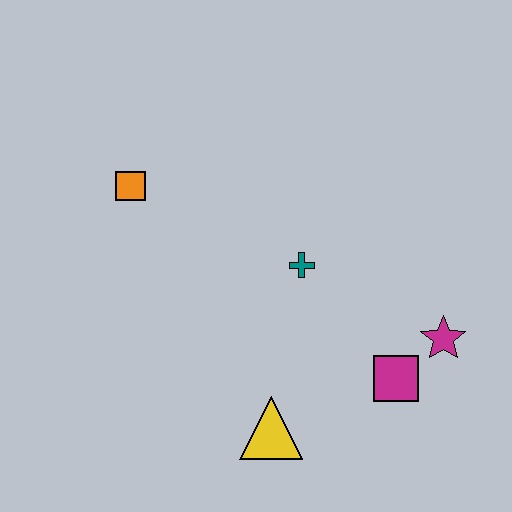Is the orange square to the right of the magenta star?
No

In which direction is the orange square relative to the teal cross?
The orange square is to the left of the teal cross.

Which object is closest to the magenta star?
The magenta square is closest to the magenta star.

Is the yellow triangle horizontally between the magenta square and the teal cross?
No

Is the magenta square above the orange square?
No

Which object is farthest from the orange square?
The magenta star is farthest from the orange square.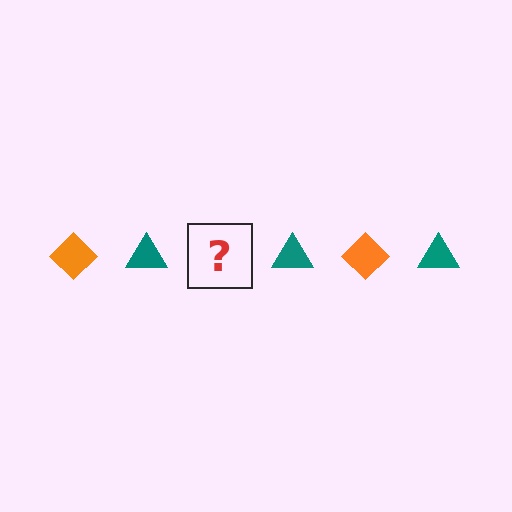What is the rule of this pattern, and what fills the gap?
The rule is that the pattern alternates between orange diamond and teal triangle. The gap should be filled with an orange diamond.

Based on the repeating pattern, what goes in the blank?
The blank should be an orange diamond.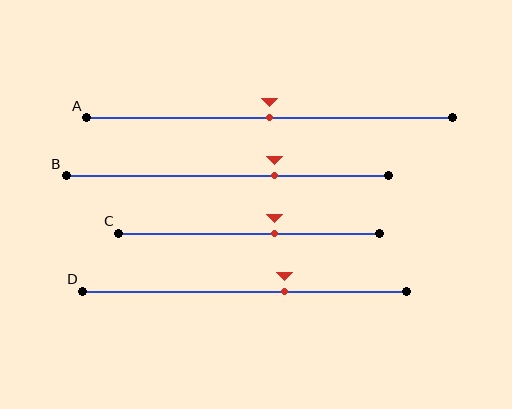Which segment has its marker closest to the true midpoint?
Segment A has its marker closest to the true midpoint.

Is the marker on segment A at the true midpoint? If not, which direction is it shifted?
Yes, the marker on segment A is at the true midpoint.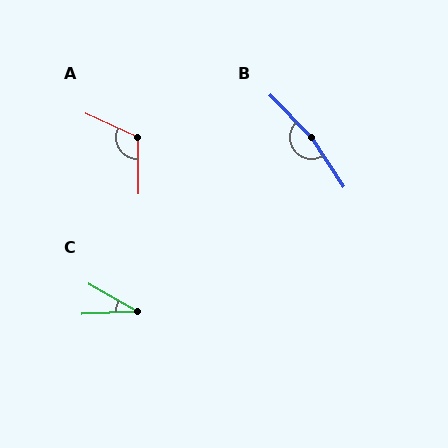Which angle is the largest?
B, at approximately 169 degrees.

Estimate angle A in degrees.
Approximately 115 degrees.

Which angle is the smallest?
C, at approximately 32 degrees.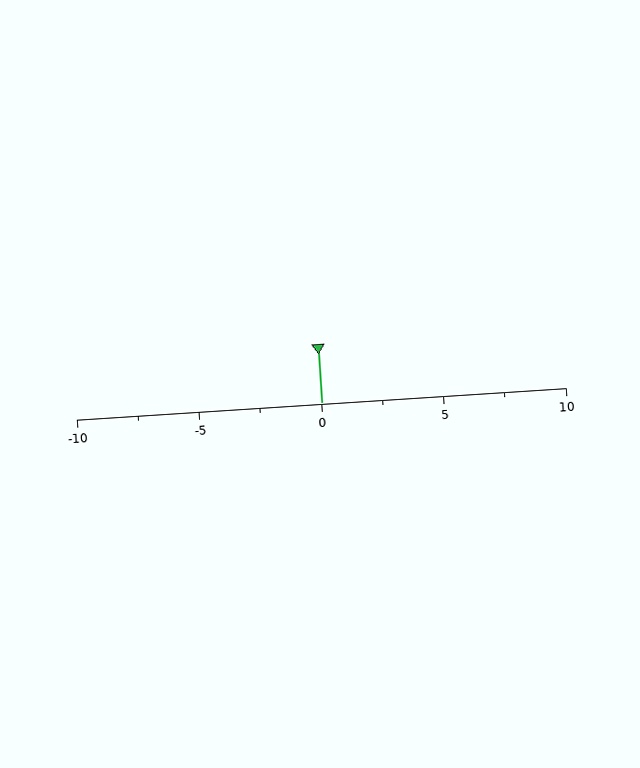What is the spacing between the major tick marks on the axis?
The major ticks are spaced 5 apart.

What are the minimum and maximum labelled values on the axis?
The axis runs from -10 to 10.